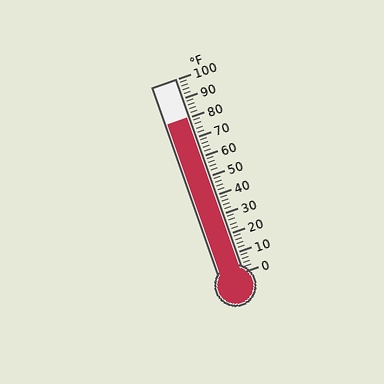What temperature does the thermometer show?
The thermometer shows approximately 80°F.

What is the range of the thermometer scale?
The thermometer scale ranges from 0°F to 100°F.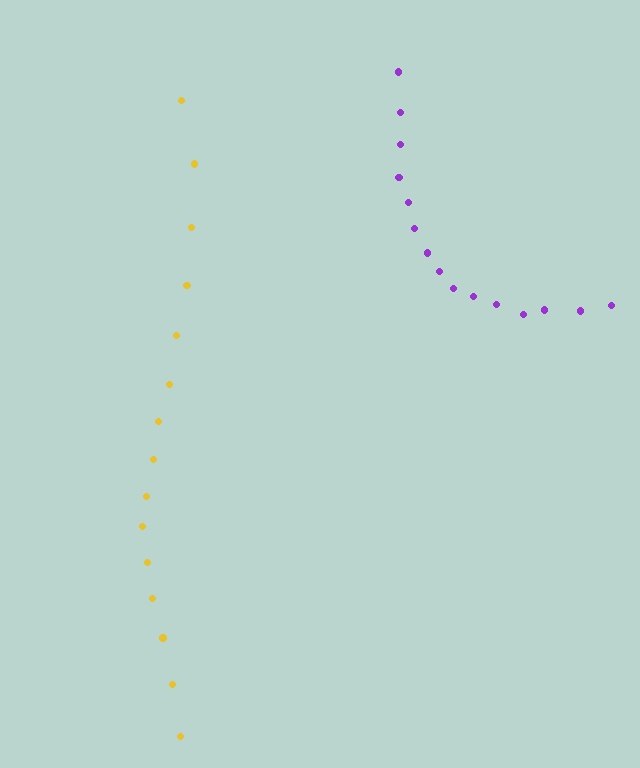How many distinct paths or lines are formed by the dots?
There are 2 distinct paths.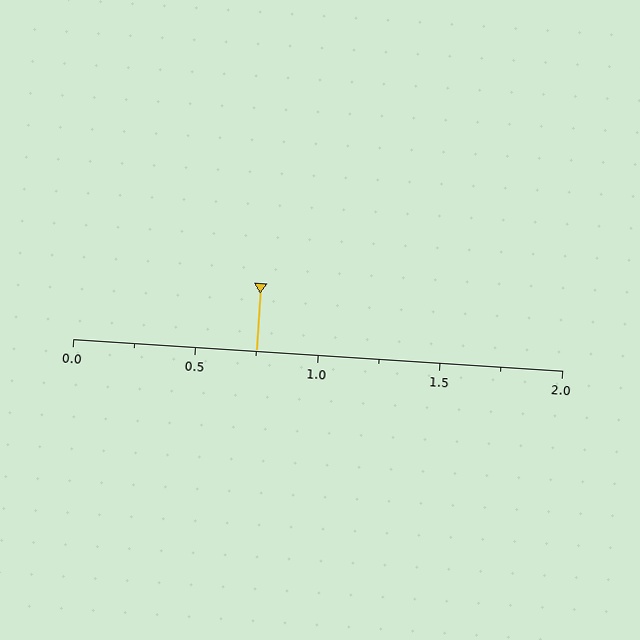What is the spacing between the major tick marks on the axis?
The major ticks are spaced 0.5 apart.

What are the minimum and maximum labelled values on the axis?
The axis runs from 0.0 to 2.0.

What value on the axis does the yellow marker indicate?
The marker indicates approximately 0.75.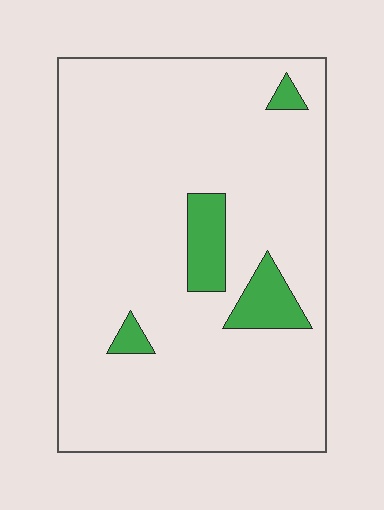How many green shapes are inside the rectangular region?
4.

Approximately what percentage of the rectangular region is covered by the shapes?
Approximately 10%.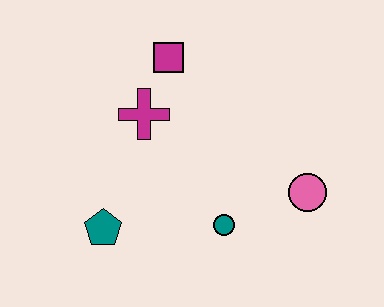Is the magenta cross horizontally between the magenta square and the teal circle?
No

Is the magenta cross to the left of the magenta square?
Yes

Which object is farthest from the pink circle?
The teal pentagon is farthest from the pink circle.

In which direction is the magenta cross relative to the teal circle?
The magenta cross is above the teal circle.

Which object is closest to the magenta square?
The magenta cross is closest to the magenta square.